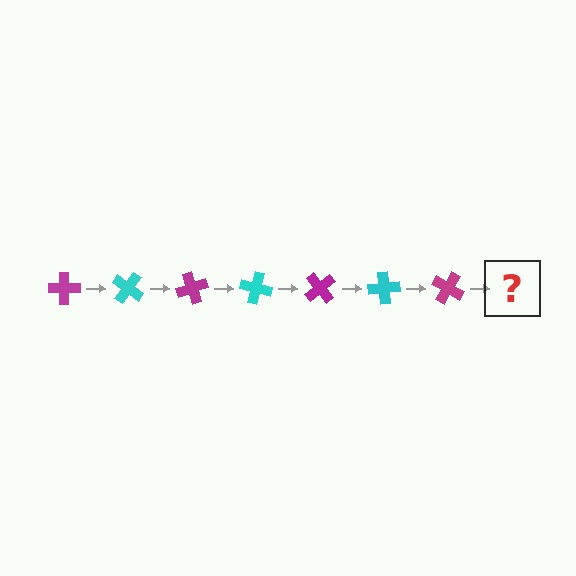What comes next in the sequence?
The next element should be a cyan cross, rotated 245 degrees from the start.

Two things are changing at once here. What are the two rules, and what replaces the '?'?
The two rules are that it rotates 35 degrees each step and the color cycles through magenta and cyan. The '?' should be a cyan cross, rotated 245 degrees from the start.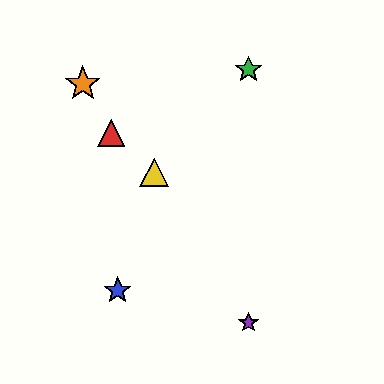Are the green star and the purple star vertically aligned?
Yes, both are at x≈248.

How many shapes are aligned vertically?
2 shapes (the green star, the purple star) are aligned vertically.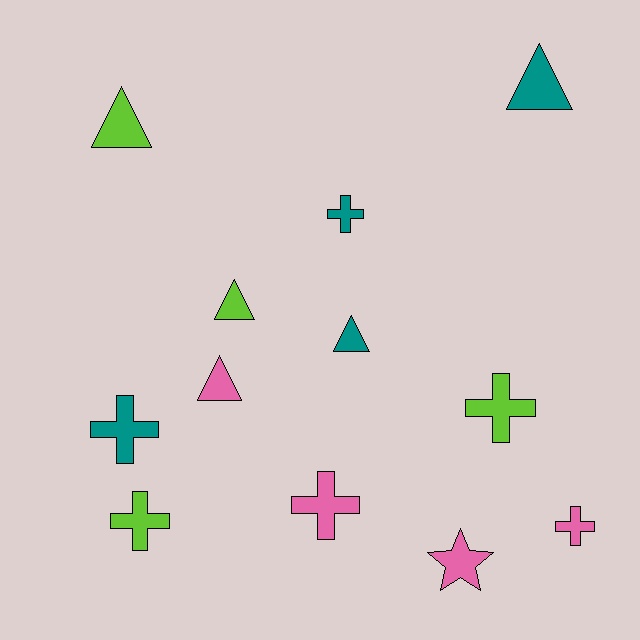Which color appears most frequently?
Lime, with 4 objects.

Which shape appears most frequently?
Cross, with 6 objects.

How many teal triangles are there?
There are 2 teal triangles.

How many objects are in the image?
There are 12 objects.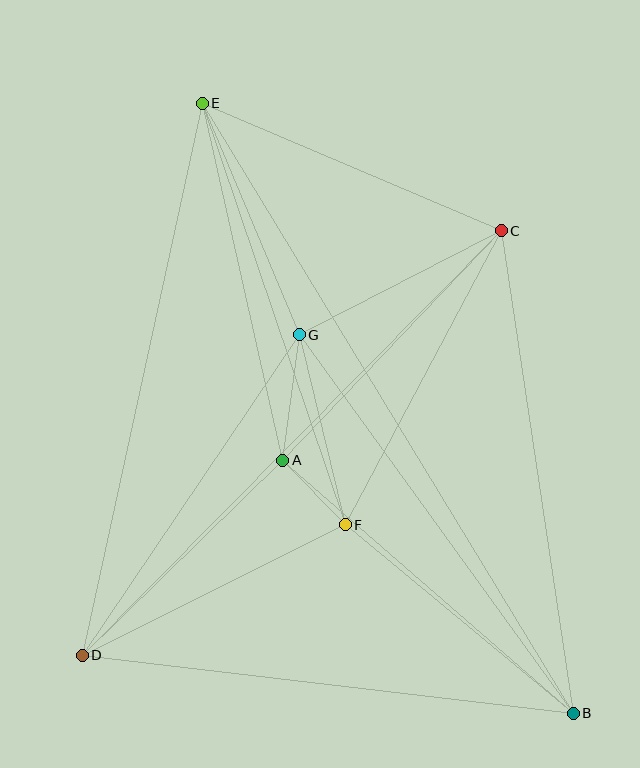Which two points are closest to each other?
Points A and F are closest to each other.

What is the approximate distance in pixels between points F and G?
The distance between F and G is approximately 196 pixels.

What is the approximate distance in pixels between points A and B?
The distance between A and B is approximately 385 pixels.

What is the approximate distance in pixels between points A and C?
The distance between A and C is approximately 317 pixels.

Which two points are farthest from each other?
Points B and E are farthest from each other.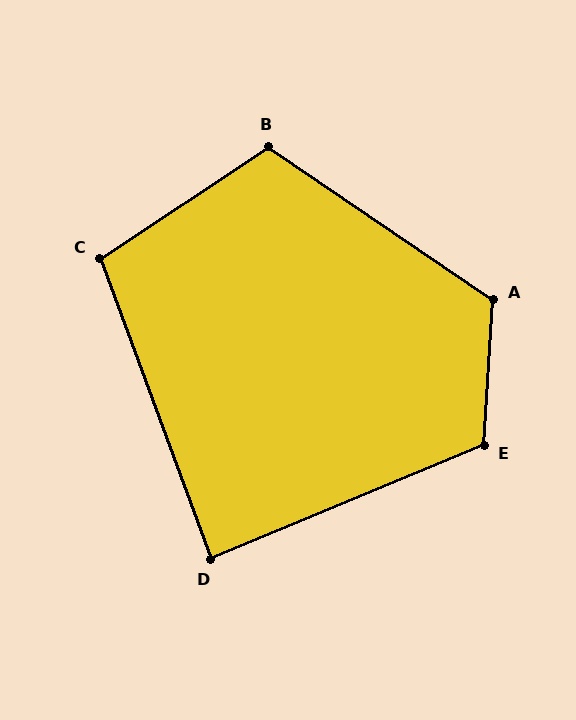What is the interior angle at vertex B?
Approximately 112 degrees (obtuse).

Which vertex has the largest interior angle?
A, at approximately 121 degrees.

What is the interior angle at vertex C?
Approximately 103 degrees (obtuse).